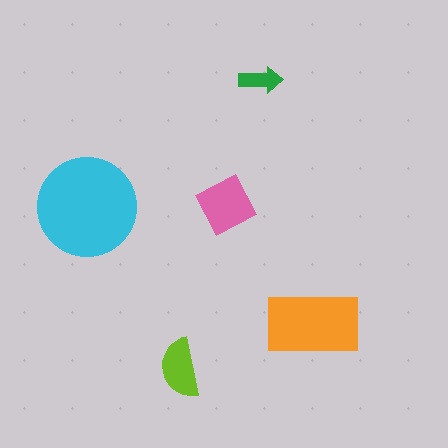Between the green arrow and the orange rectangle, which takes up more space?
The orange rectangle.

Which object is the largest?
The cyan circle.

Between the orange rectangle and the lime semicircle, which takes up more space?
The orange rectangle.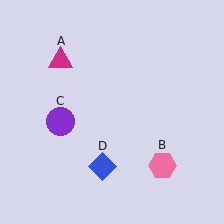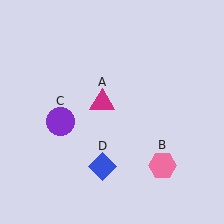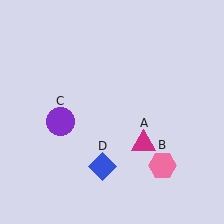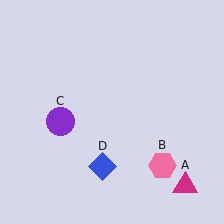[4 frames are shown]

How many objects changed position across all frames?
1 object changed position: magenta triangle (object A).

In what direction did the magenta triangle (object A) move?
The magenta triangle (object A) moved down and to the right.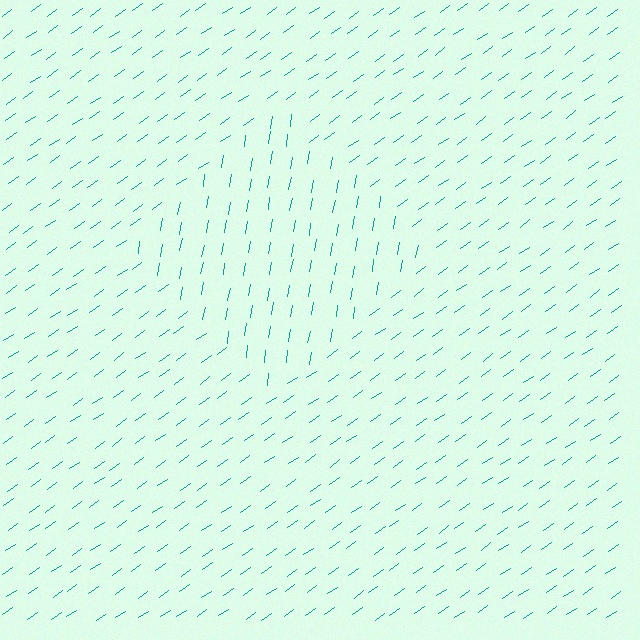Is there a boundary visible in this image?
Yes, there is a texture boundary formed by a change in line orientation.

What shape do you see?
I see a diamond.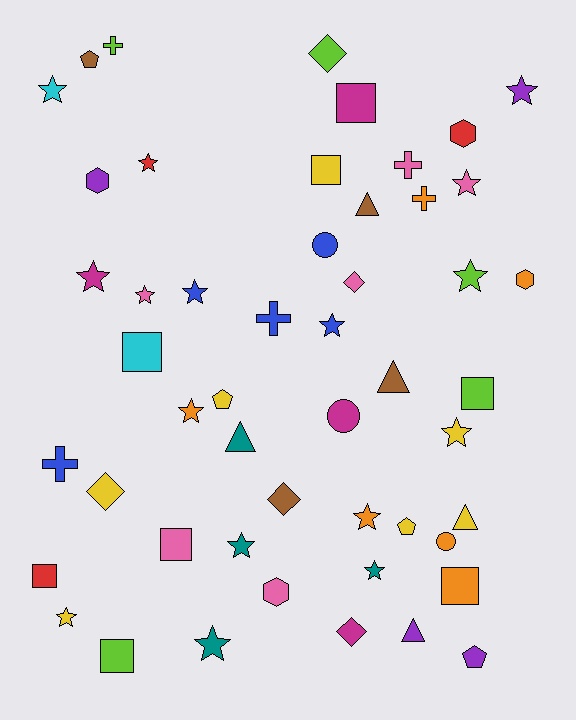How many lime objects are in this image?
There are 5 lime objects.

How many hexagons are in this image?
There are 4 hexagons.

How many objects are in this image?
There are 50 objects.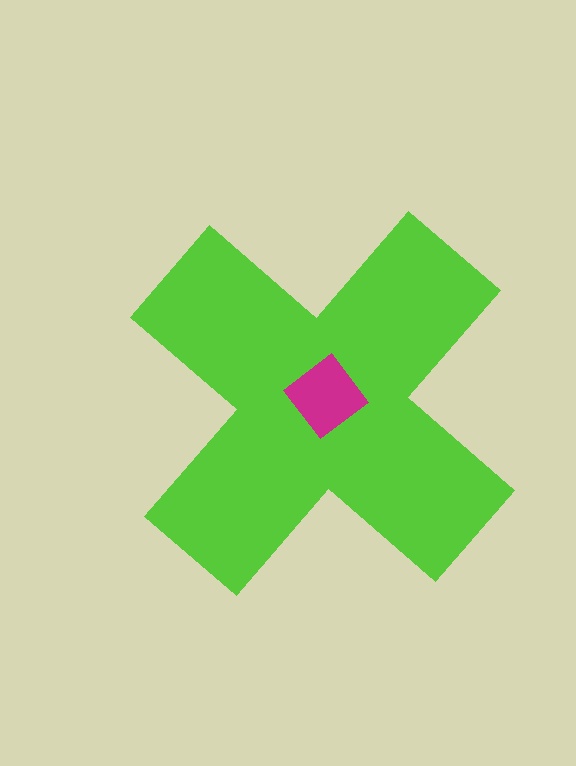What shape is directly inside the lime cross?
The magenta diamond.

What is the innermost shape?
The magenta diamond.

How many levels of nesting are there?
2.